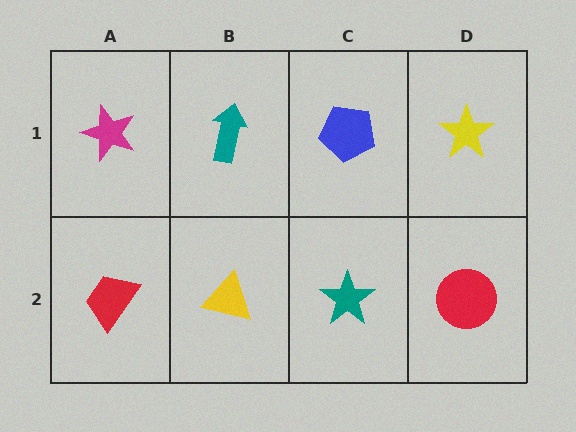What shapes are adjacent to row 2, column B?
A teal arrow (row 1, column B), a red trapezoid (row 2, column A), a teal star (row 2, column C).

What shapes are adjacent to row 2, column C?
A blue pentagon (row 1, column C), a yellow triangle (row 2, column B), a red circle (row 2, column D).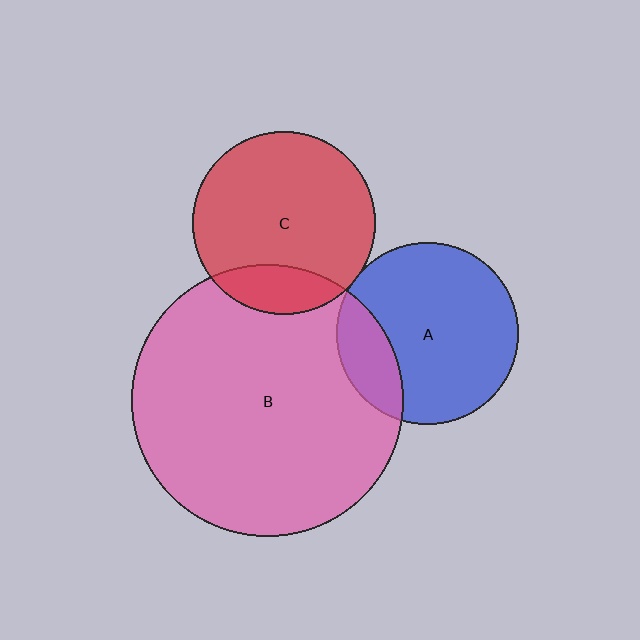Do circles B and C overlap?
Yes.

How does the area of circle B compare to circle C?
Approximately 2.2 times.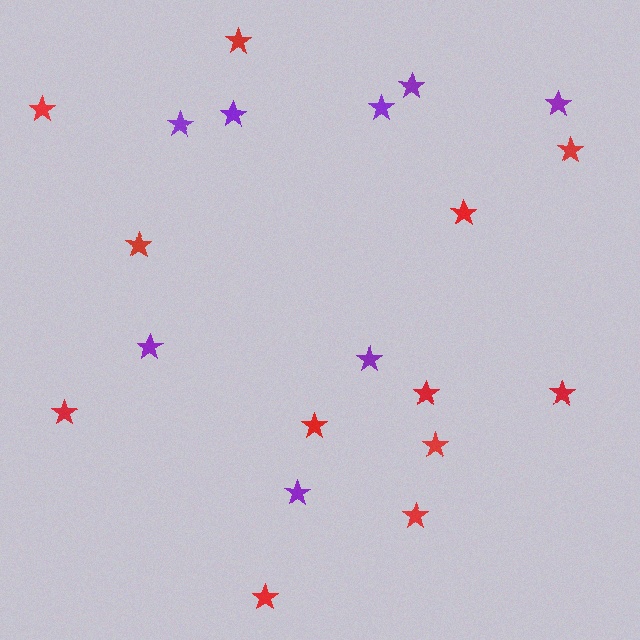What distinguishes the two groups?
There are 2 groups: one group of purple stars (8) and one group of red stars (12).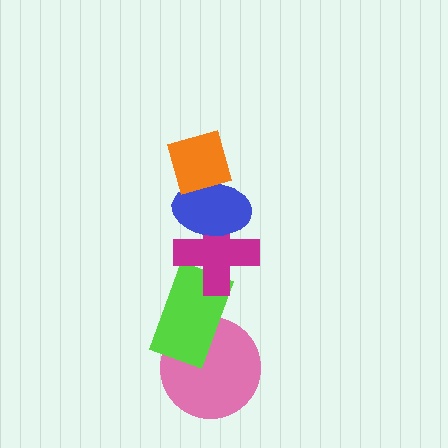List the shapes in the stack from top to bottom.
From top to bottom: the orange diamond, the blue ellipse, the magenta cross, the lime rectangle, the pink circle.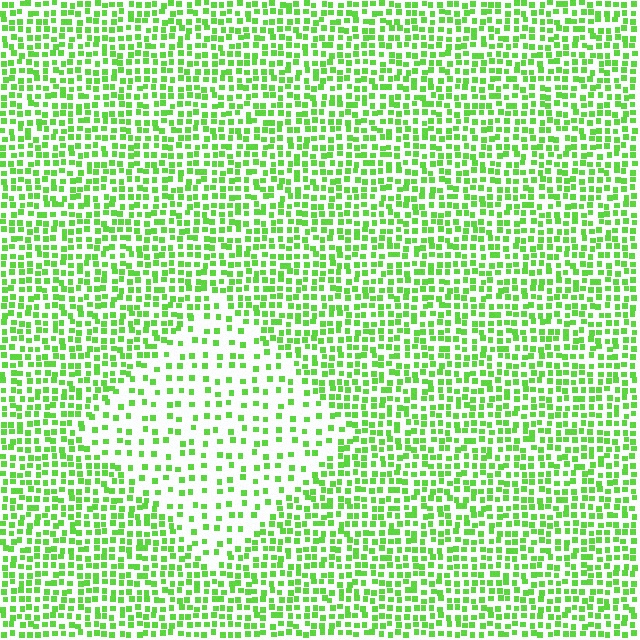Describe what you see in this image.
The image contains small lime elements arranged at two different densities. A diamond-shaped region is visible where the elements are less densely packed than the surrounding area.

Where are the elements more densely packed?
The elements are more densely packed outside the diamond boundary.